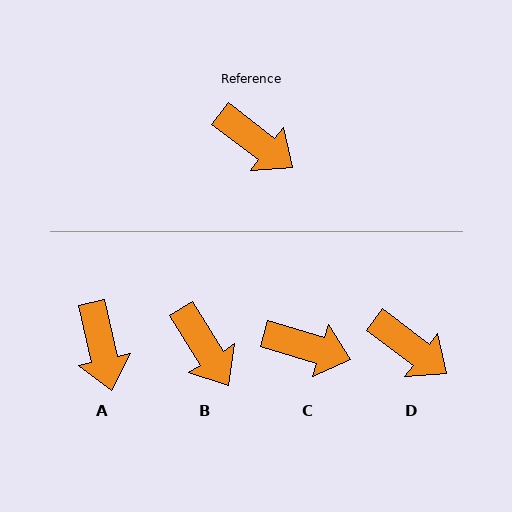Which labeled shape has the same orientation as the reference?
D.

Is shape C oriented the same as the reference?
No, it is off by about 21 degrees.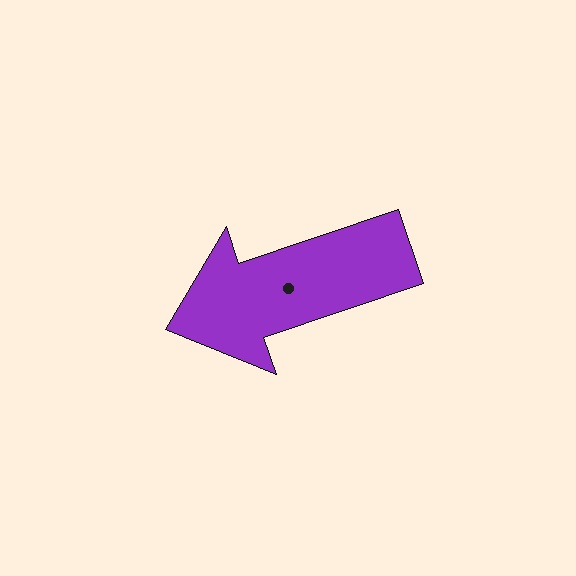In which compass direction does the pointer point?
West.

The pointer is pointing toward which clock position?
Roughly 8 o'clock.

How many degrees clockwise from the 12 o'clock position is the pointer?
Approximately 251 degrees.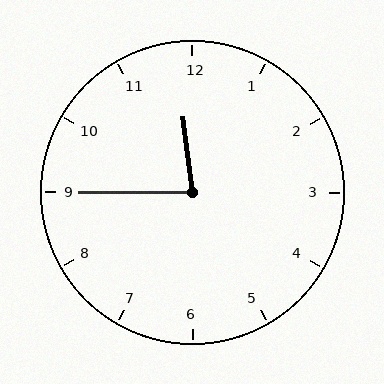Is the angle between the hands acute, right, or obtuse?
It is acute.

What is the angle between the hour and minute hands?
Approximately 82 degrees.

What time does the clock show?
11:45.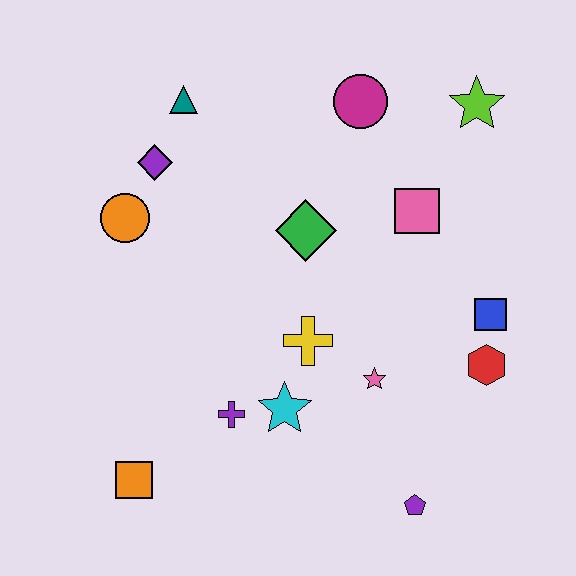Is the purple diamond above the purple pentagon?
Yes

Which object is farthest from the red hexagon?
The teal triangle is farthest from the red hexagon.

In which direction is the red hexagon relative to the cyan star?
The red hexagon is to the right of the cyan star.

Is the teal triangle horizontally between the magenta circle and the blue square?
No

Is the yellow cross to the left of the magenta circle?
Yes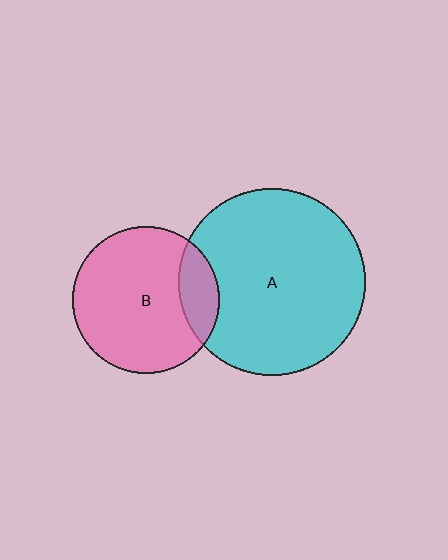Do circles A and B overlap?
Yes.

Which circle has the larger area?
Circle A (cyan).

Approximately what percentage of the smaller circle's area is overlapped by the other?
Approximately 15%.